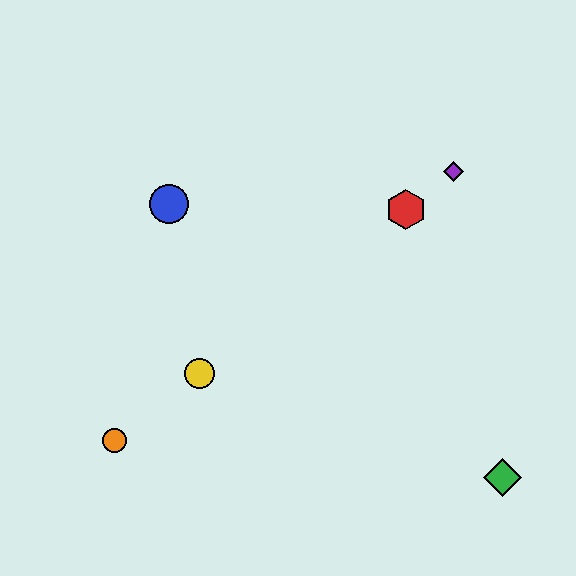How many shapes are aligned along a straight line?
4 shapes (the red hexagon, the yellow circle, the purple diamond, the orange circle) are aligned along a straight line.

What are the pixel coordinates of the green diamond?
The green diamond is at (503, 477).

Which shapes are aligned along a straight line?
The red hexagon, the yellow circle, the purple diamond, the orange circle are aligned along a straight line.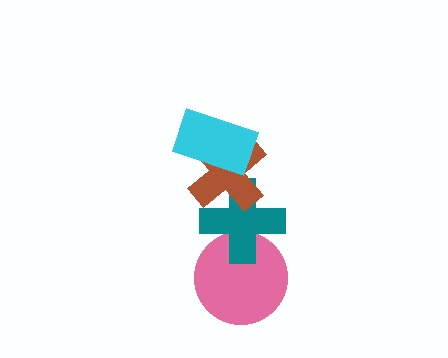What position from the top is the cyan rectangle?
The cyan rectangle is 1st from the top.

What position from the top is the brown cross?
The brown cross is 2nd from the top.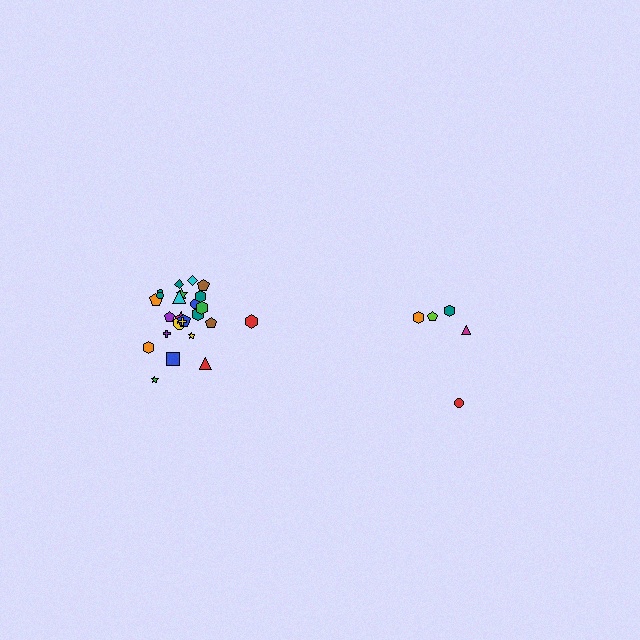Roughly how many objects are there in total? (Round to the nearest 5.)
Roughly 30 objects in total.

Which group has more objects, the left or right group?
The left group.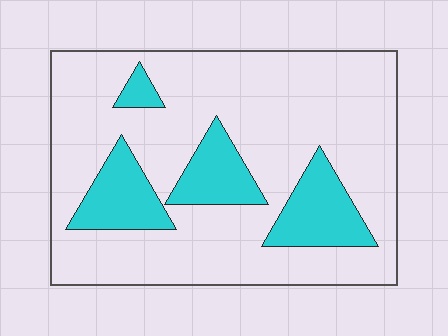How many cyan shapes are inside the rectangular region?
4.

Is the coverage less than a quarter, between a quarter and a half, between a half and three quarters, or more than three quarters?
Less than a quarter.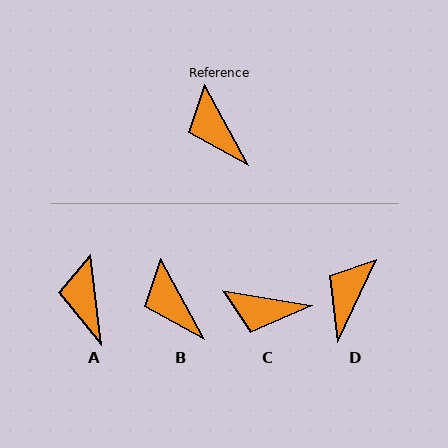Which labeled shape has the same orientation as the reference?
B.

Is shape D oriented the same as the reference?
No, it is off by about 54 degrees.